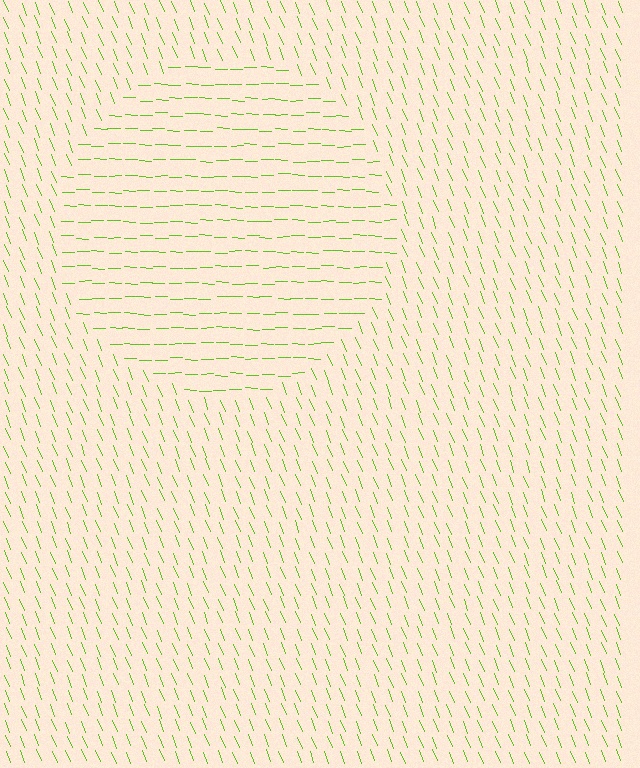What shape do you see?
I see a circle.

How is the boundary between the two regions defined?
The boundary is defined purely by a change in line orientation (approximately 67 degrees difference). All lines are the same color and thickness.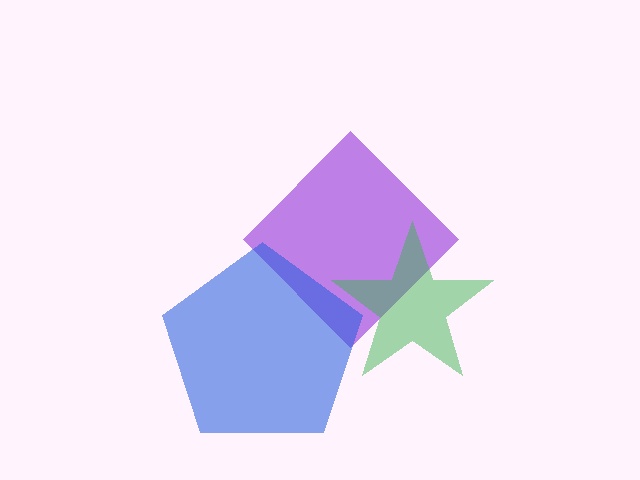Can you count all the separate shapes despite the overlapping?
Yes, there are 3 separate shapes.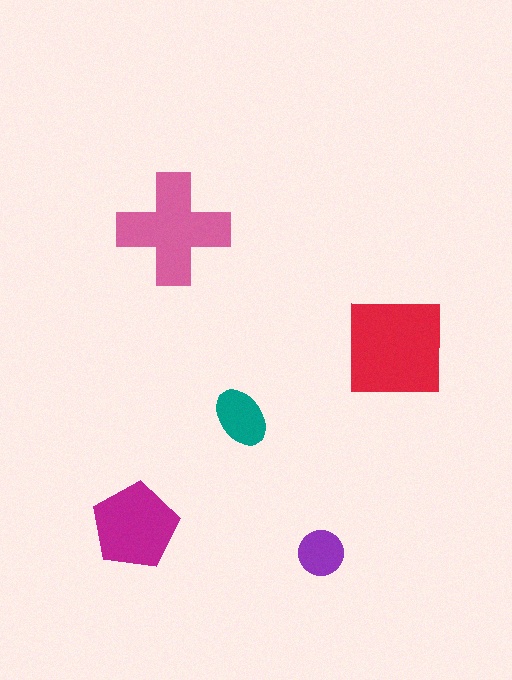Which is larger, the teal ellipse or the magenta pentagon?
The magenta pentagon.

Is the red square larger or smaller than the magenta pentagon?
Larger.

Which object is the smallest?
The purple circle.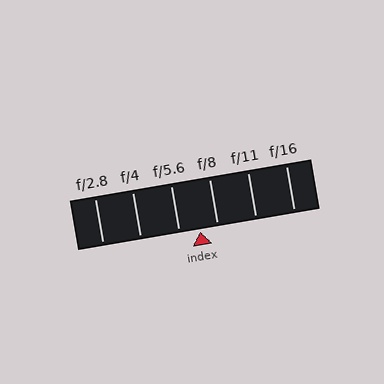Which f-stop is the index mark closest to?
The index mark is closest to f/8.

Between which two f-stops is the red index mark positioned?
The index mark is between f/5.6 and f/8.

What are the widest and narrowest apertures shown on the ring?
The widest aperture shown is f/2.8 and the narrowest is f/16.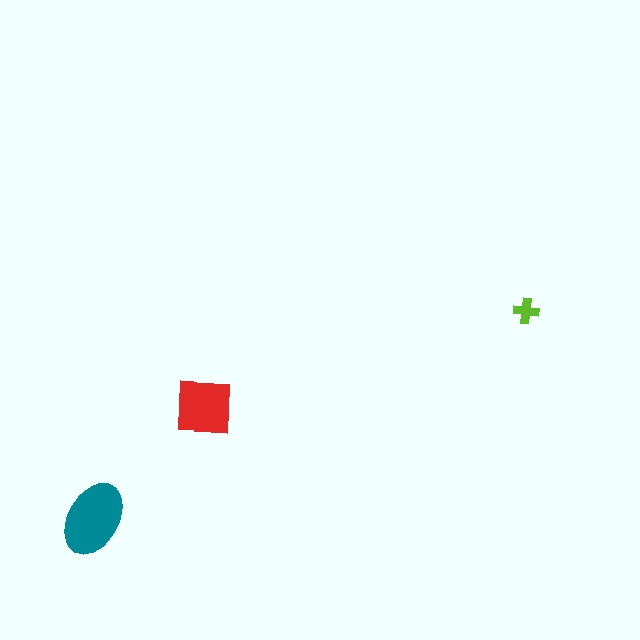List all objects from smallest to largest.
The lime cross, the red square, the teal ellipse.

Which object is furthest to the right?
The lime cross is rightmost.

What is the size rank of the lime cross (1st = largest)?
3rd.